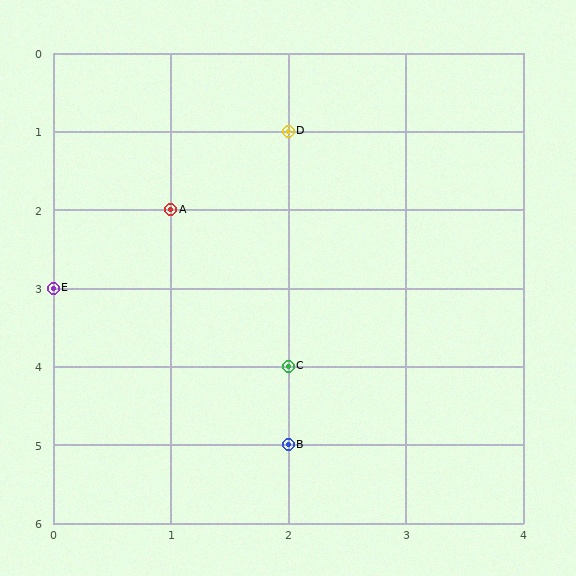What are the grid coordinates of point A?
Point A is at grid coordinates (1, 2).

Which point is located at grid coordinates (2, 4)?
Point C is at (2, 4).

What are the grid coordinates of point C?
Point C is at grid coordinates (2, 4).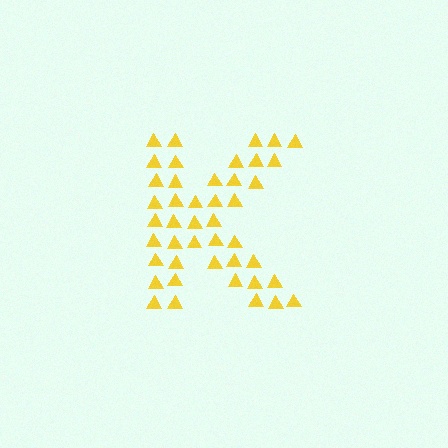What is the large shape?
The large shape is the letter K.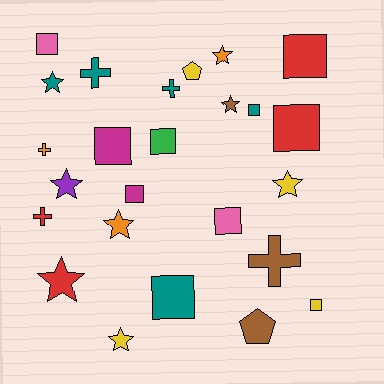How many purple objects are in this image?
There is 1 purple object.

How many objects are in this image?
There are 25 objects.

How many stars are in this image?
There are 8 stars.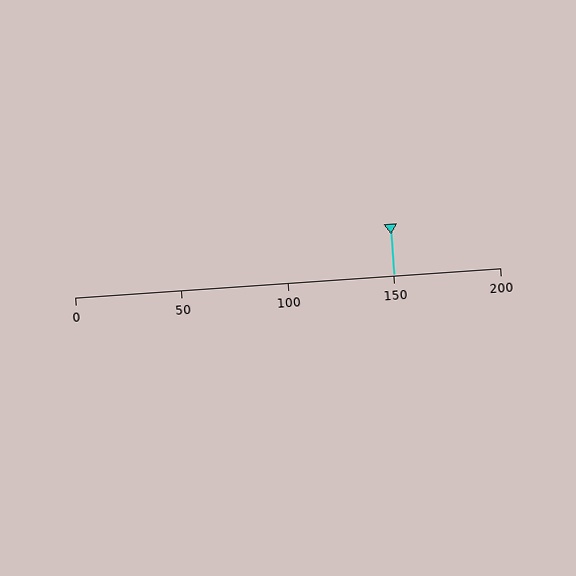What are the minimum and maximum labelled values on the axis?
The axis runs from 0 to 200.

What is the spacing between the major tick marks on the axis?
The major ticks are spaced 50 apart.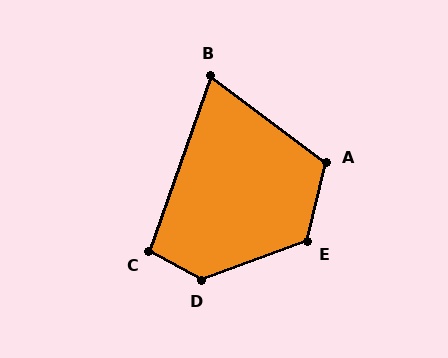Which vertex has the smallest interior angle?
B, at approximately 73 degrees.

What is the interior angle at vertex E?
Approximately 124 degrees (obtuse).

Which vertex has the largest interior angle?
D, at approximately 130 degrees.